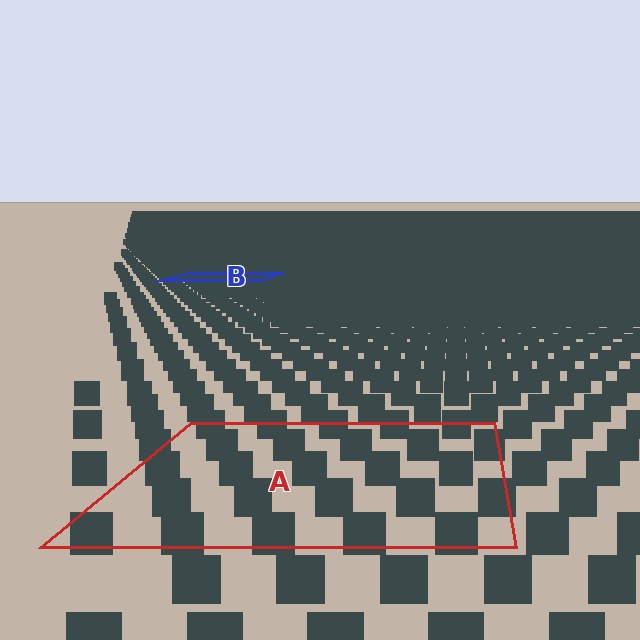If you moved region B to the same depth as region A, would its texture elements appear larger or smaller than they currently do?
They would appear larger. At a closer depth, the same texture elements are projected at a bigger on-screen size.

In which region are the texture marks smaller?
The texture marks are smaller in region B, because it is farther away.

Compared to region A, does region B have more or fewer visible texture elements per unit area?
Region B has more texture elements per unit area — they are packed more densely because it is farther away.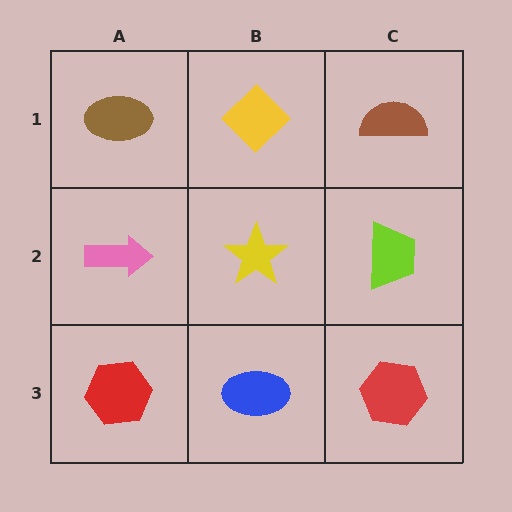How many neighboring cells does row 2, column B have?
4.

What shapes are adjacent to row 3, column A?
A pink arrow (row 2, column A), a blue ellipse (row 3, column B).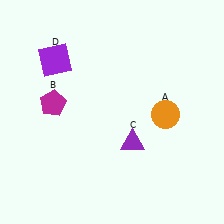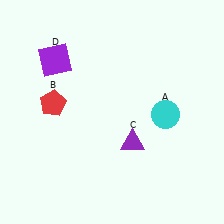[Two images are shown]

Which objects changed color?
A changed from orange to cyan. B changed from magenta to red.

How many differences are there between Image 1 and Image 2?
There are 2 differences between the two images.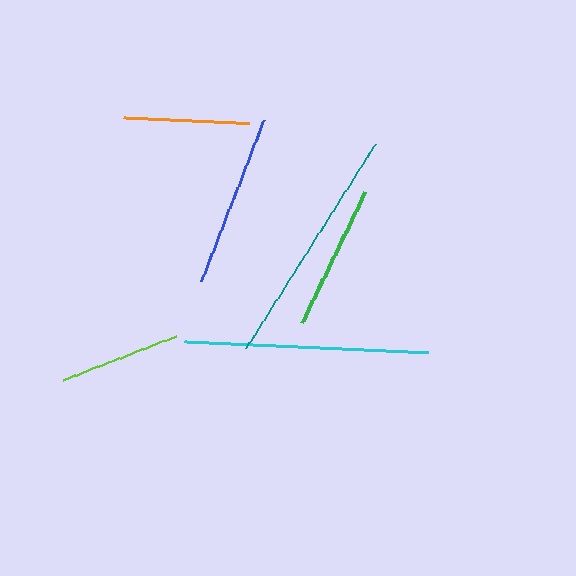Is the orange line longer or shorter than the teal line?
The teal line is longer than the orange line.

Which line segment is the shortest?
The lime line is the shortest at approximately 121 pixels.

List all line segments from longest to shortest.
From longest to shortest: cyan, teal, blue, green, orange, lime.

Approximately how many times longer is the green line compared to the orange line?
The green line is approximately 1.1 times the length of the orange line.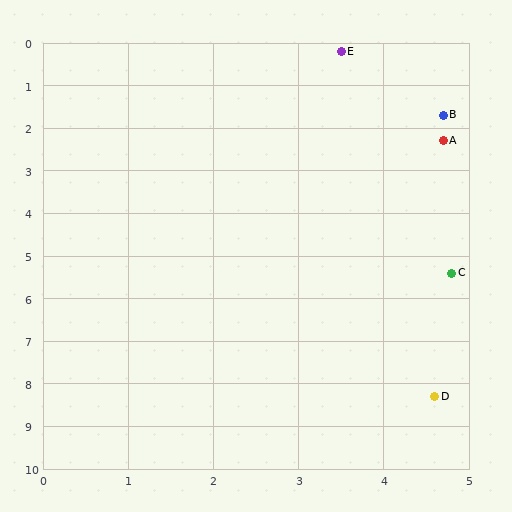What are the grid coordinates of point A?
Point A is at approximately (4.7, 2.3).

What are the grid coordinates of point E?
Point E is at approximately (3.5, 0.2).